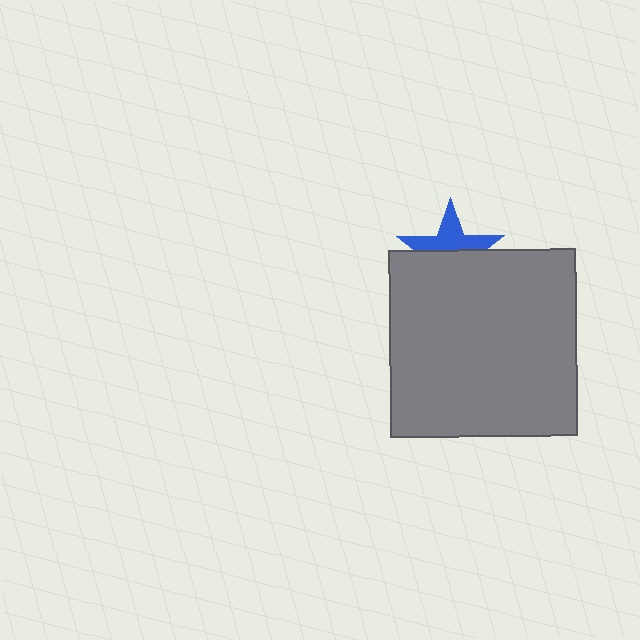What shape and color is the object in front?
The object in front is a gray square.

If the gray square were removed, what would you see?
You would see the complete blue star.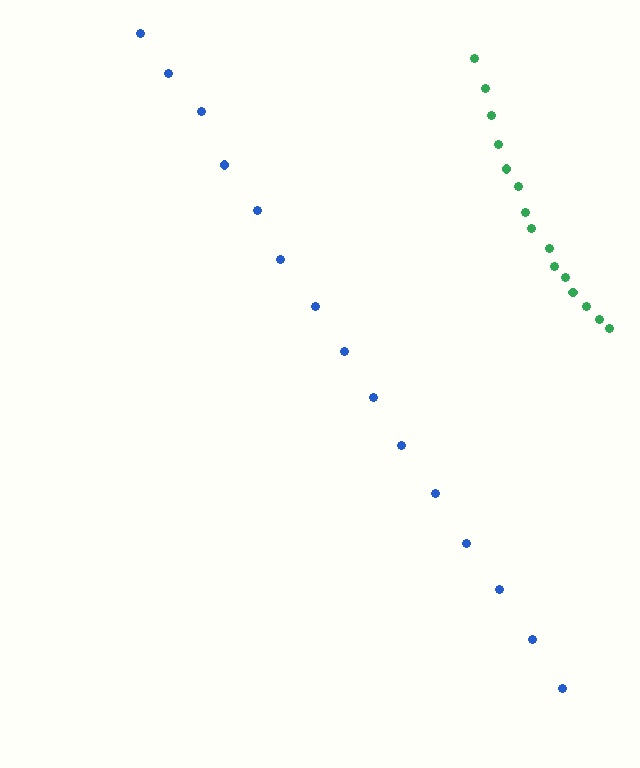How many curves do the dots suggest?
There are 2 distinct paths.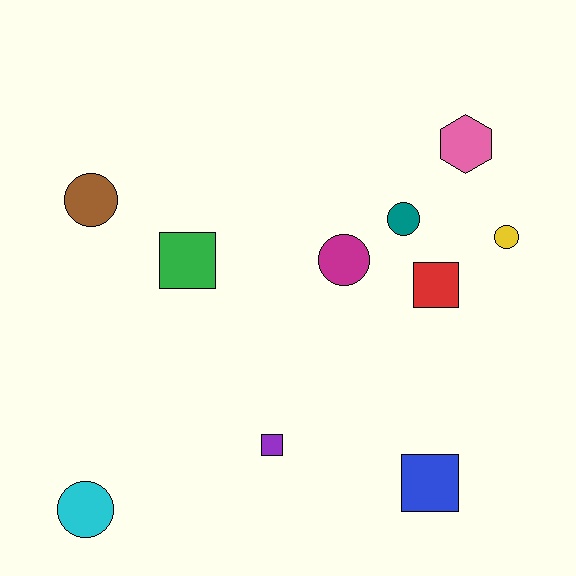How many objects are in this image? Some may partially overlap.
There are 10 objects.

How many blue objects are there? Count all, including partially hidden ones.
There is 1 blue object.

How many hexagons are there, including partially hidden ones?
There is 1 hexagon.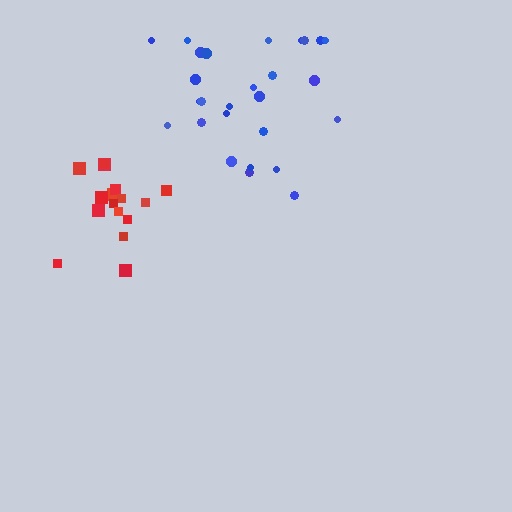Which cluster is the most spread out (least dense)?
Blue.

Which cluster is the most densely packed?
Red.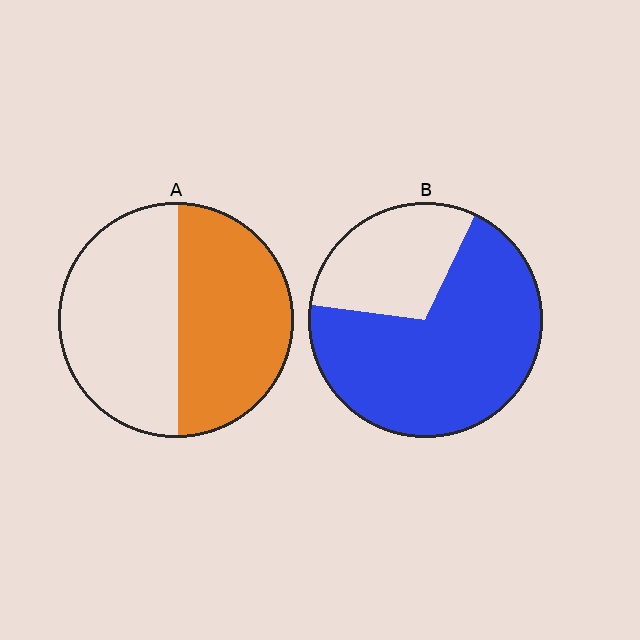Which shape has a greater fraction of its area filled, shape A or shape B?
Shape B.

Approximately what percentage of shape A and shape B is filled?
A is approximately 50% and B is approximately 70%.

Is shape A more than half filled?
Roughly half.